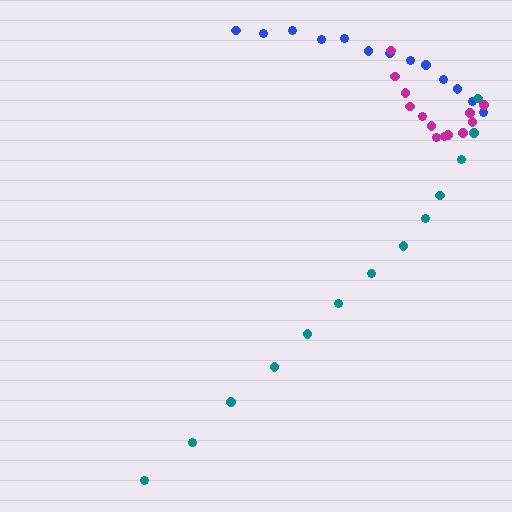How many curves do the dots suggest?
There are 3 distinct paths.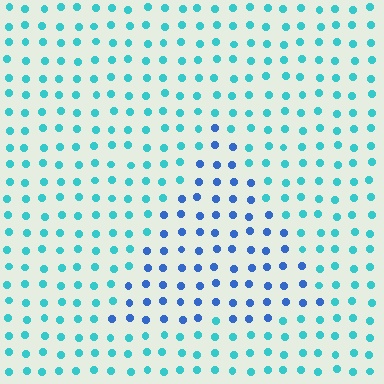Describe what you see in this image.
The image is filled with small cyan elements in a uniform arrangement. A triangle-shaped region is visible where the elements are tinted to a slightly different hue, forming a subtle color boundary.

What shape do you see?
I see a triangle.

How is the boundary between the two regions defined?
The boundary is defined purely by a slight shift in hue (about 39 degrees). Spacing, size, and orientation are identical on both sides.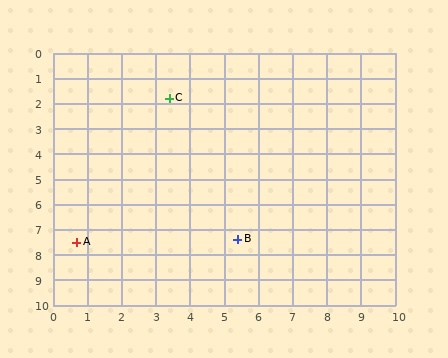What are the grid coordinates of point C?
Point C is at approximately (3.4, 1.8).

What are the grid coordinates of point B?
Point B is at approximately (5.4, 7.4).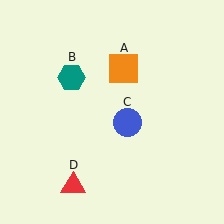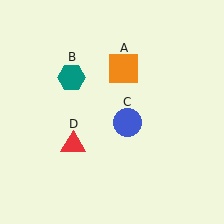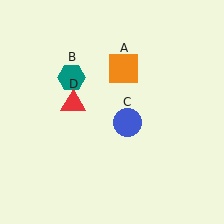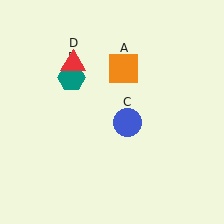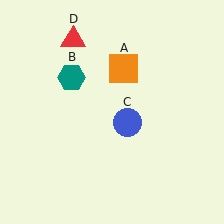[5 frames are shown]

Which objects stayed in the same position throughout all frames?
Orange square (object A) and teal hexagon (object B) and blue circle (object C) remained stationary.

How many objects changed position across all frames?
1 object changed position: red triangle (object D).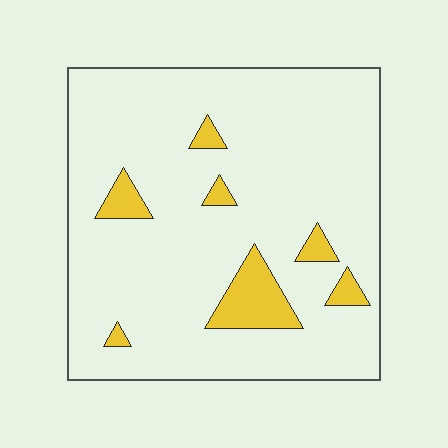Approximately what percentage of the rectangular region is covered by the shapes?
Approximately 10%.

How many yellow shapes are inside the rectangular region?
7.